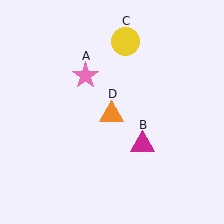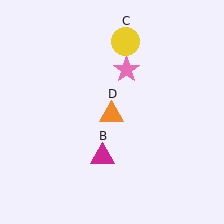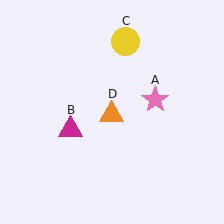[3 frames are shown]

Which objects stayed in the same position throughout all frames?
Yellow circle (object C) and orange triangle (object D) remained stationary.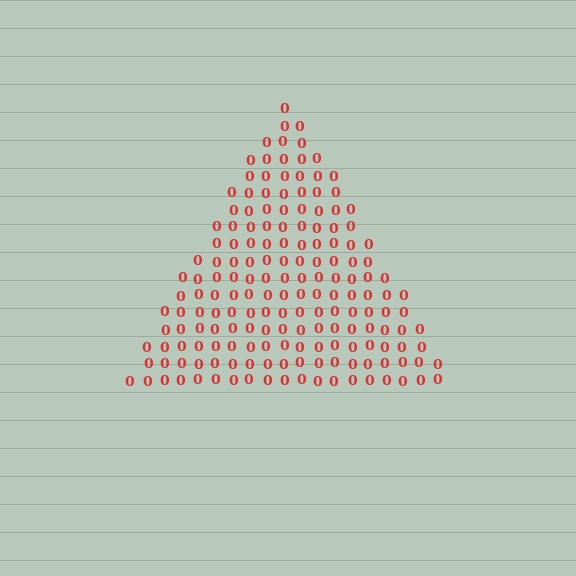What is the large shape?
The large shape is a triangle.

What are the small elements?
The small elements are digit 0's.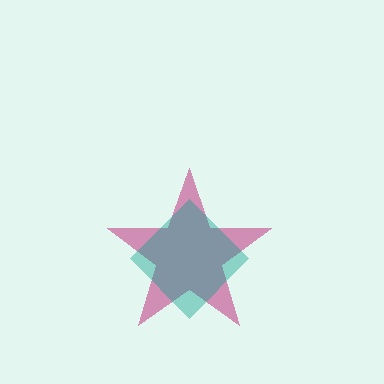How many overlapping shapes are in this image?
There are 2 overlapping shapes in the image.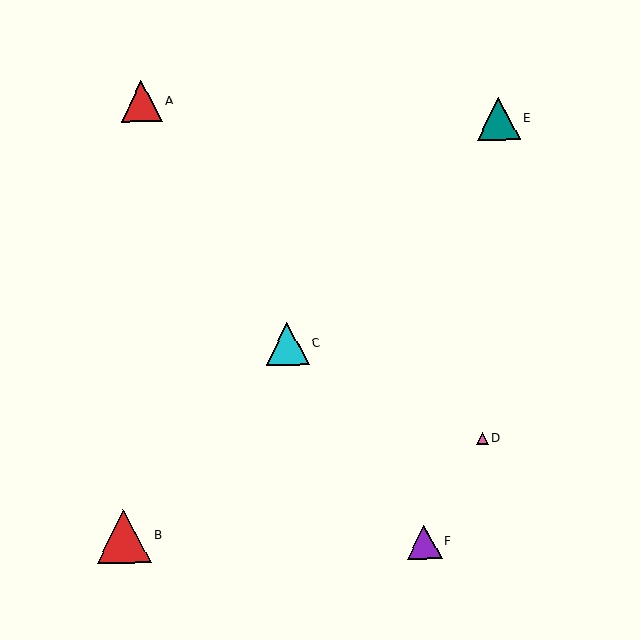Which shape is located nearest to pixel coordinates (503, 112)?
The teal triangle (labeled E) at (498, 119) is nearest to that location.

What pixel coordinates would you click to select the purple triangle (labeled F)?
Click at (424, 542) to select the purple triangle F.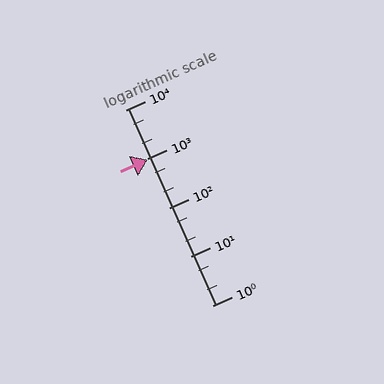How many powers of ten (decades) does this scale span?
The scale spans 4 decades, from 1 to 10000.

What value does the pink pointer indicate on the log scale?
The pointer indicates approximately 950.